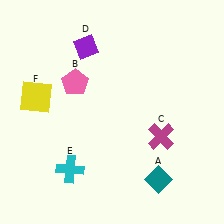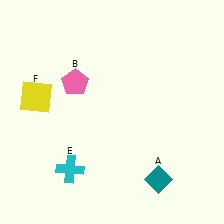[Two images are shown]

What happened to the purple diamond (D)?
The purple diamond (D) was removed in Image 2. It was in the top-left area of Image 1.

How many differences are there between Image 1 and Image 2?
There are 2 differences between the two images.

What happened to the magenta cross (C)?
The magenta cross (C) was removed in Image 2. It was in the bottom-right area of Image 1.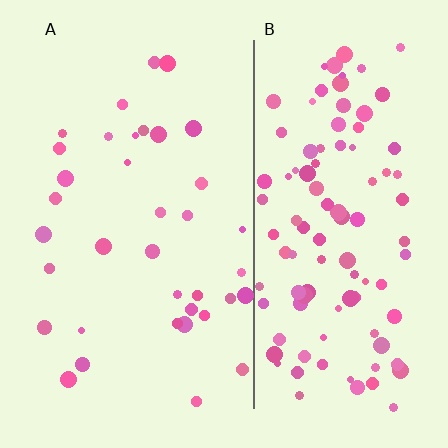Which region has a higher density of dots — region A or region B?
B (the right).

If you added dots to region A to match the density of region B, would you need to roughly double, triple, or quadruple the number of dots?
Approximately triple.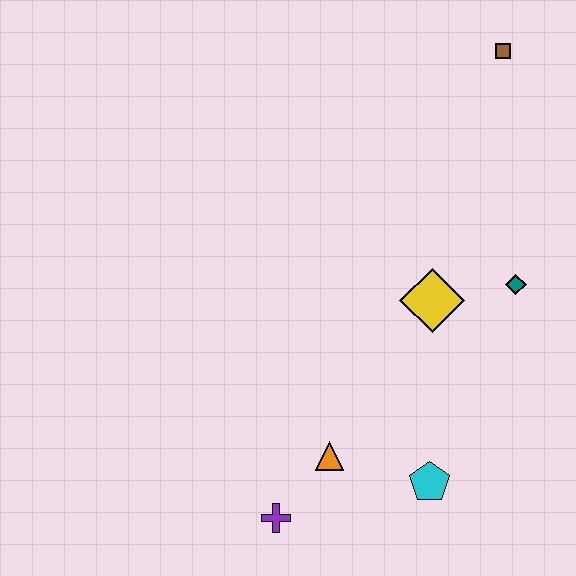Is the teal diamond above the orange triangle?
Yes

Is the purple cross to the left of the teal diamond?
Yes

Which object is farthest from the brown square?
The purple cross is farthest from the brown square.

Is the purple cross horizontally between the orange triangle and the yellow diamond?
No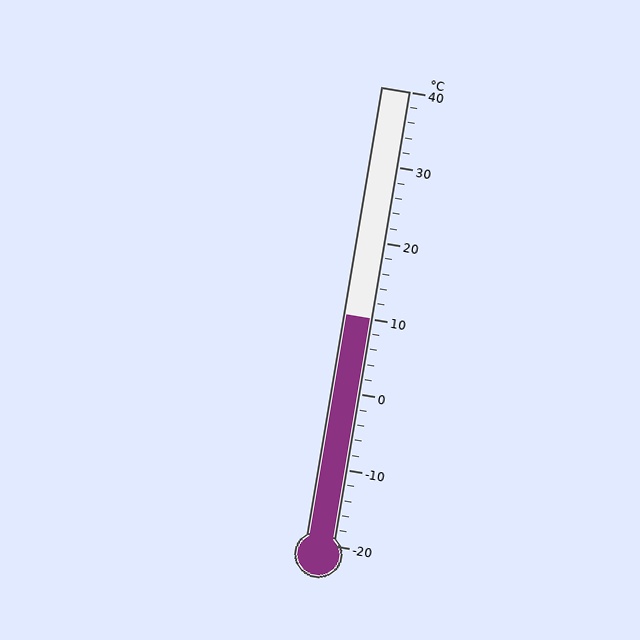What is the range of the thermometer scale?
The thermometer scale ranges from -20°C to 40°C.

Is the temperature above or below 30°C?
The temperature is below 30°C.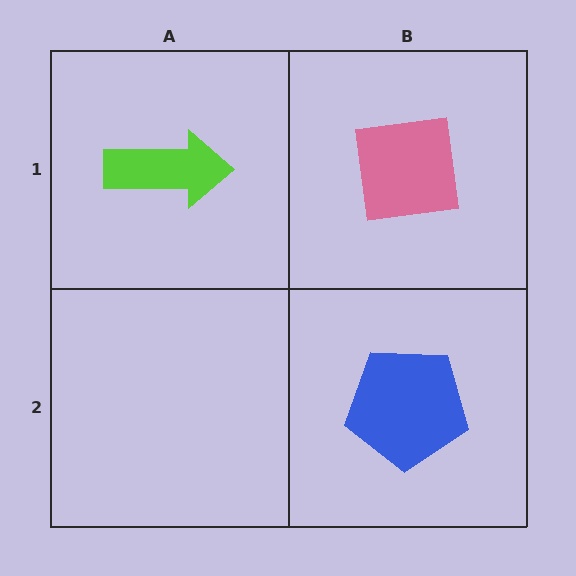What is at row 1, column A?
A lime arrow.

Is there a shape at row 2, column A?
No, that cell is empty.